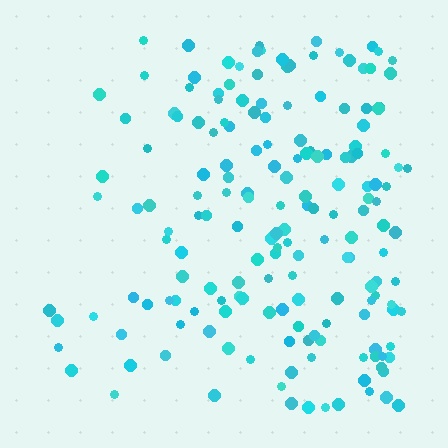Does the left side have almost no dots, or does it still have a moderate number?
Still a moderate number, just noticeably fewer than the right.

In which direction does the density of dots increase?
From left to right, with the right side densest.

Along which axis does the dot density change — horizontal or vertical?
Horizontal.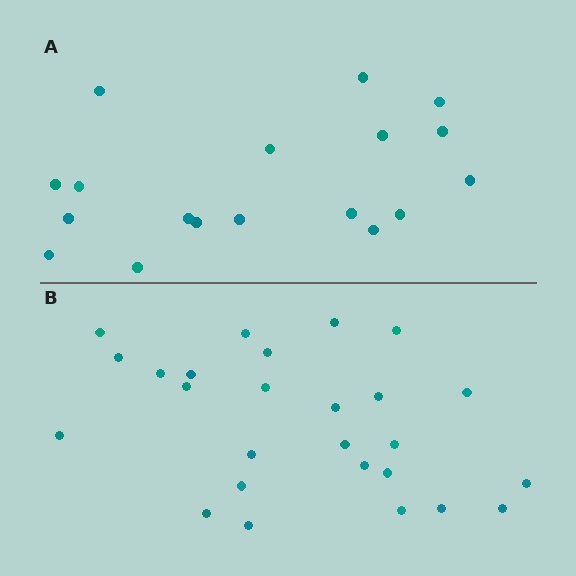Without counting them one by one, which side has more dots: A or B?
Region B (the bottom region) has more dots.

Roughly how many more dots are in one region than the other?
Region B has roughly 8 or so more dots than region A.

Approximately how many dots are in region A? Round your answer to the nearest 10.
About 20 dots. (The exact count is 18, which rounds to 20.)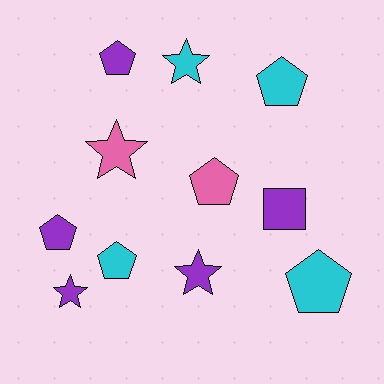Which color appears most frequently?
Purple, with 5 objects.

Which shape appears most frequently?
Pentagon, with 6 objects.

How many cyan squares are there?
There are no cyan squares.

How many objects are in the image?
There are 11 objects.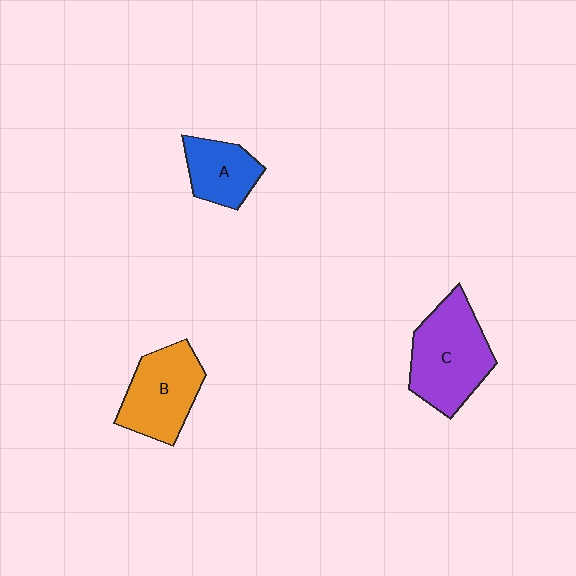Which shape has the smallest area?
Shape A (blue).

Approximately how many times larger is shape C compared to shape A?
Approximately 1.7 times.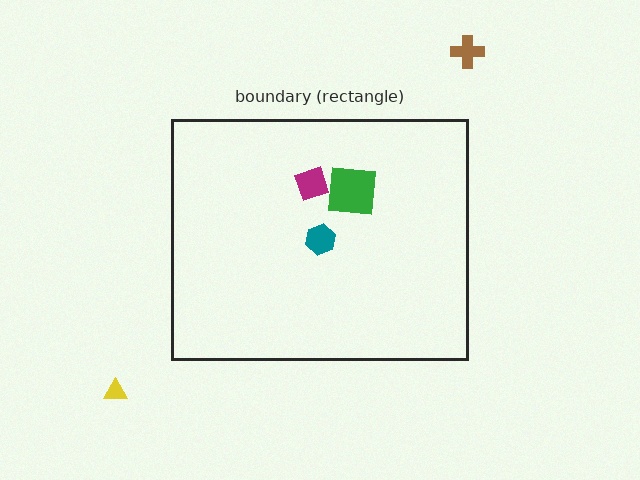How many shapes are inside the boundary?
3 inside, 2 outside.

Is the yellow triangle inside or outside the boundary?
Outside.